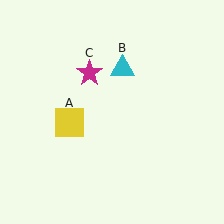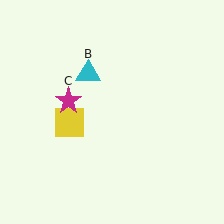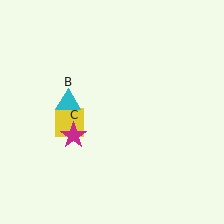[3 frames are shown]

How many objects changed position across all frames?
2 objects changed position: cyan triangle (object B), magenta star (object C).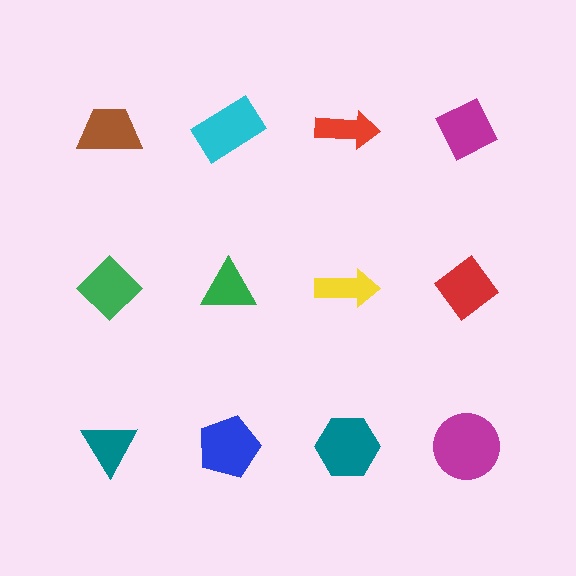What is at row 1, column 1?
A brown trapezoid.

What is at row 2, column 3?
A yellow arrow.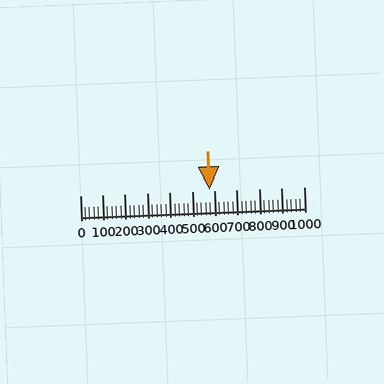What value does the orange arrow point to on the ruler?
The orange arrow points to approximately 577.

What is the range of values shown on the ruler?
The ruler shows values from 0 to 1000.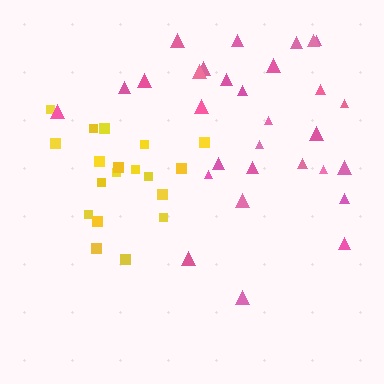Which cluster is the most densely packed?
Yellow.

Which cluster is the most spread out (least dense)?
Pink.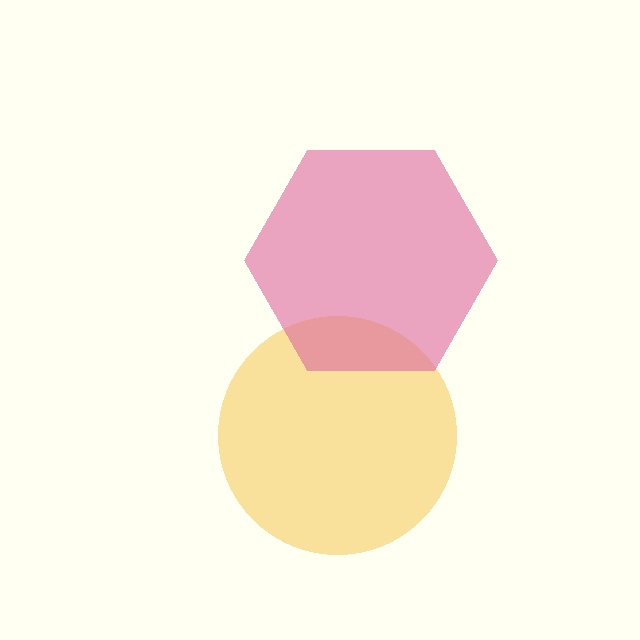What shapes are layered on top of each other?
The layered shapes are: a yellow circle, a pink hexagon.